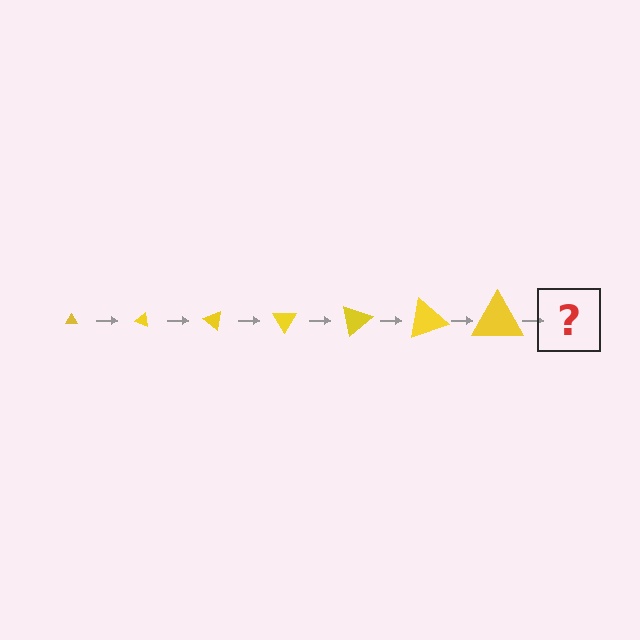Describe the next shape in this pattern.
It should be a triangle, larger than the previous one and rotated 140 degrees from the start.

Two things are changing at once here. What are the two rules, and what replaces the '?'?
The two rules are that the triangle grows larger each step and it rotates 20 degrees each step. The '?' should be a triangle, larger than the previous one and rotated 140 degrees from the start.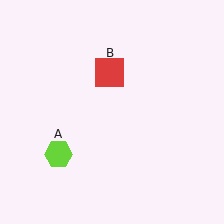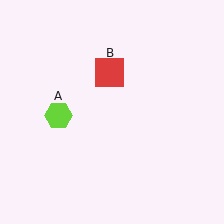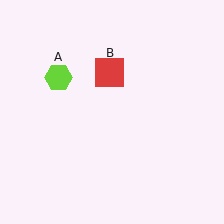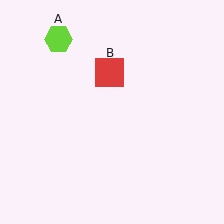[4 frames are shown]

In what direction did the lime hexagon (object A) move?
The lime hexagon (object A) moved up.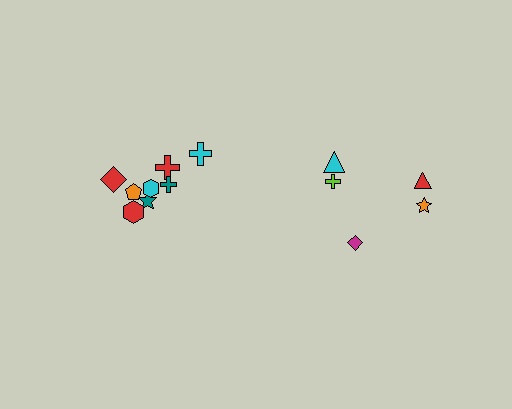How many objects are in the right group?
There are 5 objects.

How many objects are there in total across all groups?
There are 13 objects.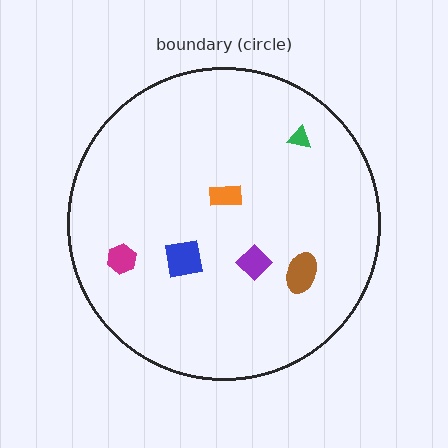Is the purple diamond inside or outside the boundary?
Inside.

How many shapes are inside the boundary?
6 inside, 0 outside.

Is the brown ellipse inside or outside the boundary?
Inside.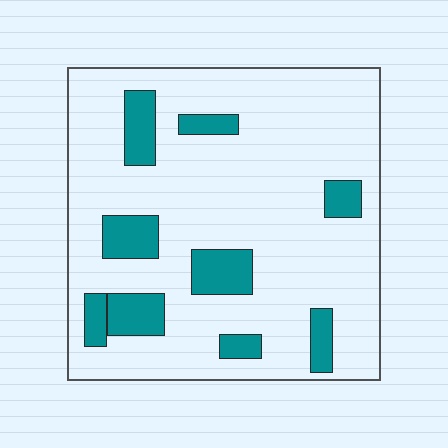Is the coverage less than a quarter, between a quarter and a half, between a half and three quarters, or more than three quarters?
Less than a quarter.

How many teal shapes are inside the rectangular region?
9.